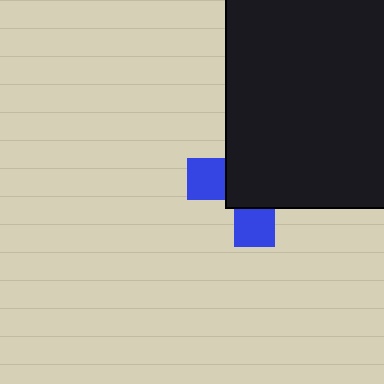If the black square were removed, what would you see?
You would see the complete blue cross.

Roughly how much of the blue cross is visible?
A small part of it is visible (roughly 33%).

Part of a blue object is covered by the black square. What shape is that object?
It is a cross.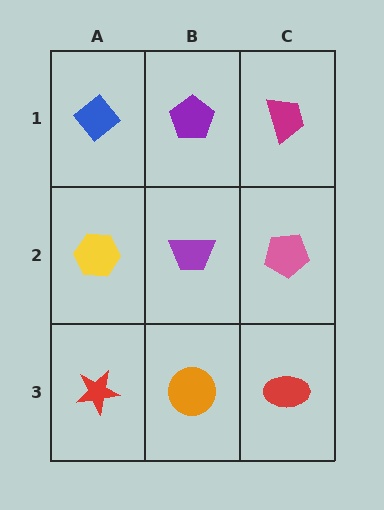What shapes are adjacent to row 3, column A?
A yellow hexagon (row 2, column A), an orange circle (row 3, column B).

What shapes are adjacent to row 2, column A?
A blue diamond (row 1, column A), a red star (row 3, column A), a purple trapezoid (row 2, column B).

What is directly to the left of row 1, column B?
A blue diamond.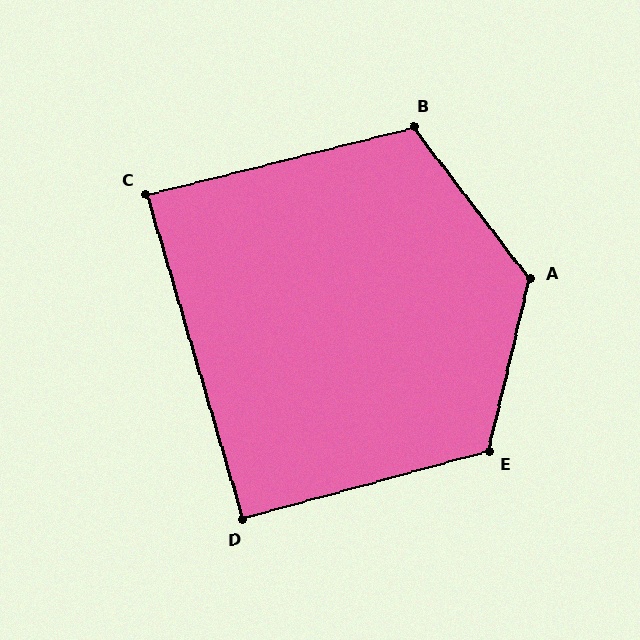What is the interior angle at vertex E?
Approximately 119 degrees (obtuse).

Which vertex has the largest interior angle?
A, at approximately 129 degrees.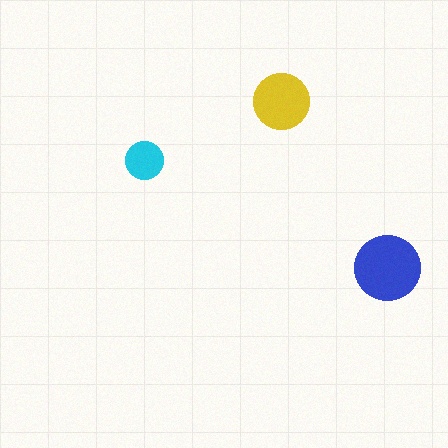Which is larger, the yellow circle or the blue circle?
The blue one.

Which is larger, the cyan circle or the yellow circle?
The yellow one.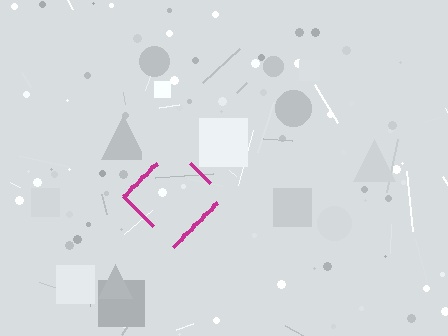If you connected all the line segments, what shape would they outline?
They would outline a diamond.